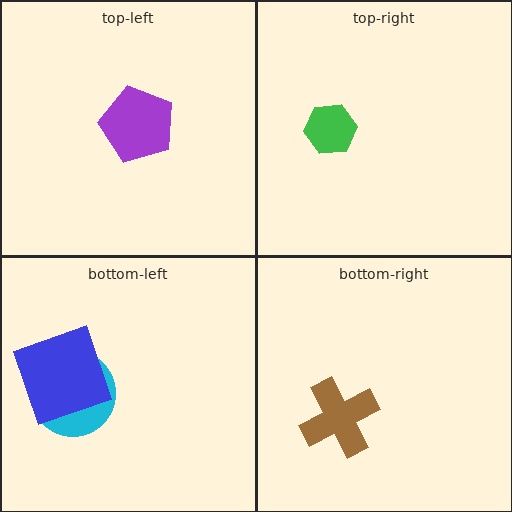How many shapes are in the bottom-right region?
1.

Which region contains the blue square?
The bottom-left region.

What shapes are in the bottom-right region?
The brown cross.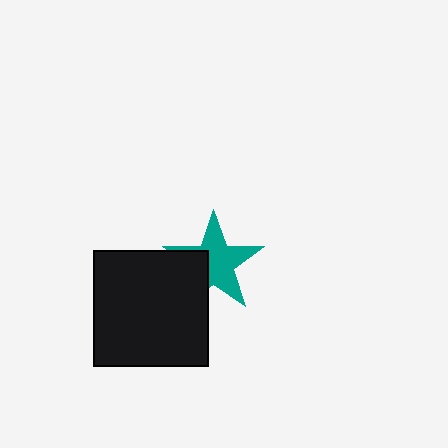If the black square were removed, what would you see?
You would see the complete teal star.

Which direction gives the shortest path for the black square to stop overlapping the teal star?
Moving toward the lower-left gives the shortest separation.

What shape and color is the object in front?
The object in front is a black square.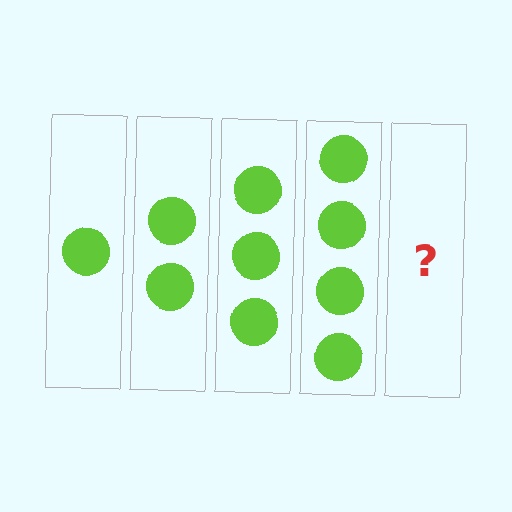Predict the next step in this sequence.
The next step is 5 circles.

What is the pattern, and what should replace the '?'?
The pattern is that each step adds one more circle. The '?' should be 5 circles.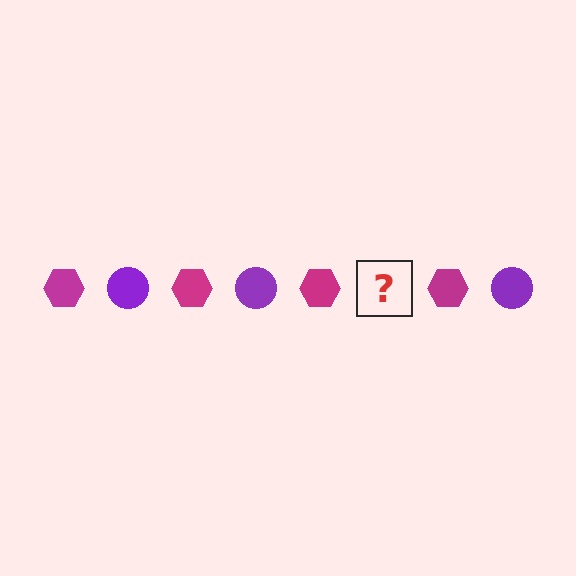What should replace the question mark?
The question mark should be replaced with a purple circle.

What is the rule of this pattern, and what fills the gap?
The rule is that the pattern alternates between magenta hexagon and purple circle. The gap should be filled with a purple circle.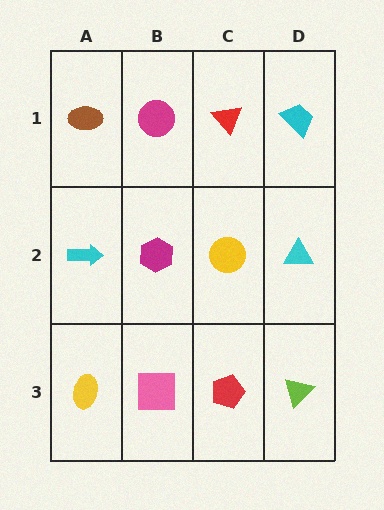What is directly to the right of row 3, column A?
A pink square.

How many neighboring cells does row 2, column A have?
3.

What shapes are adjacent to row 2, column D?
A cyan trapezoid (row 1, column D), a lime triangle (row 3, column D), a yellow circle (row 2, column C).